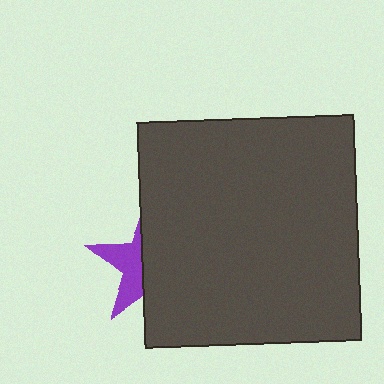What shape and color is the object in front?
The object in front is a dark gray rectangle.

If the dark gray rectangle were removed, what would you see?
You would see the complete purple star.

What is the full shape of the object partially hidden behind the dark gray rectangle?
The partially hidden object is a purple star.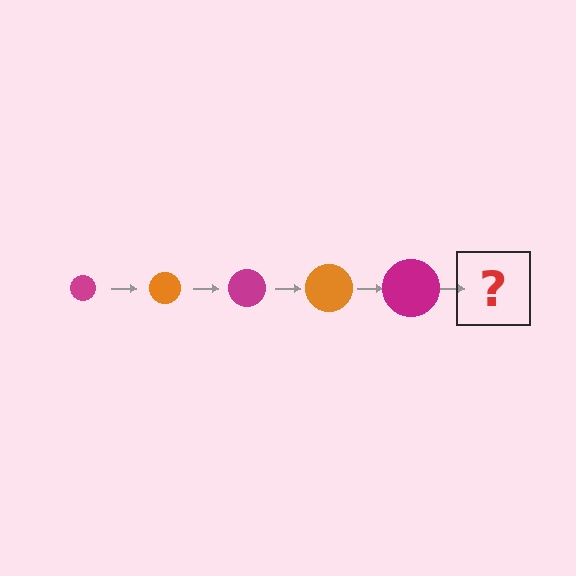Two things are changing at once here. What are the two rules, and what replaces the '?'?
The two rules are that the circle grows larger each step and the color cycles through magenta and orange. The '?' should be an orange circle, larger than the previous one.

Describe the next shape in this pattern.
It should be an orange circle, larger than the previous one.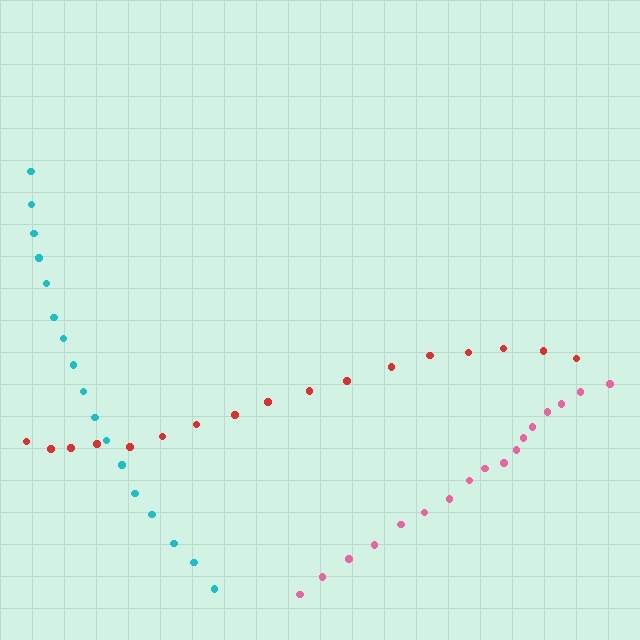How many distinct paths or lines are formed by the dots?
There are 3 distinct paths.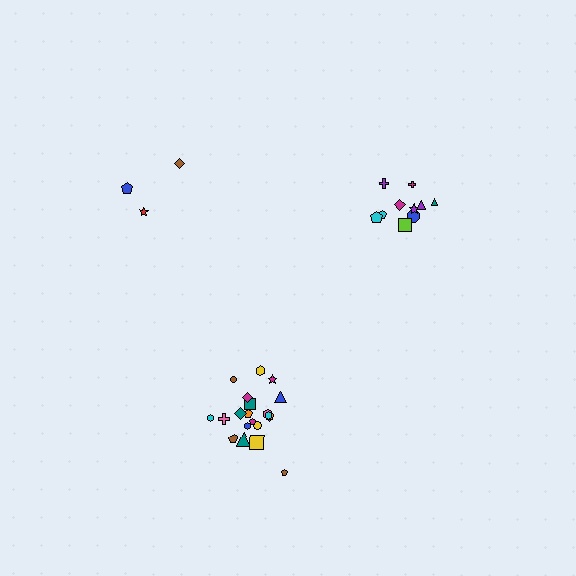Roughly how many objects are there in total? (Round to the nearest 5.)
Roughly 35 objects in total.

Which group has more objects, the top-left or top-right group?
The top-right group.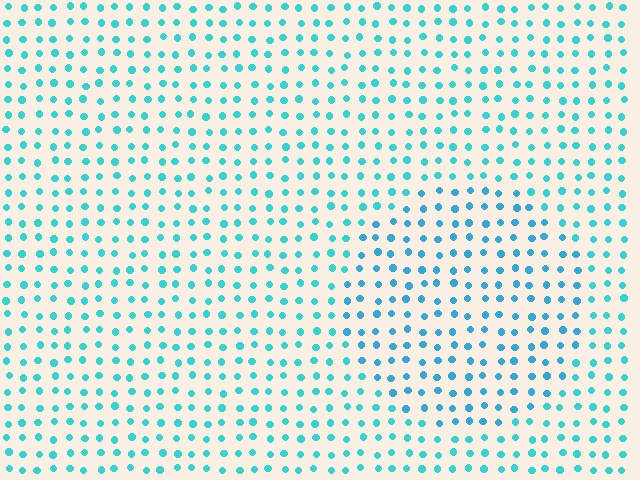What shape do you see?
I see a circle.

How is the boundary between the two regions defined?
The boundary is defined purely by a slight shift in hue (about 18 degrees). Spacing, size, and orientation are identical on both sides.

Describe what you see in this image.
The image is filled with small cyan elements in a uniform arrangement. A circle-shaped region is visible where the elements are tinted to a slightly different hue, forming a subtle color boundary.